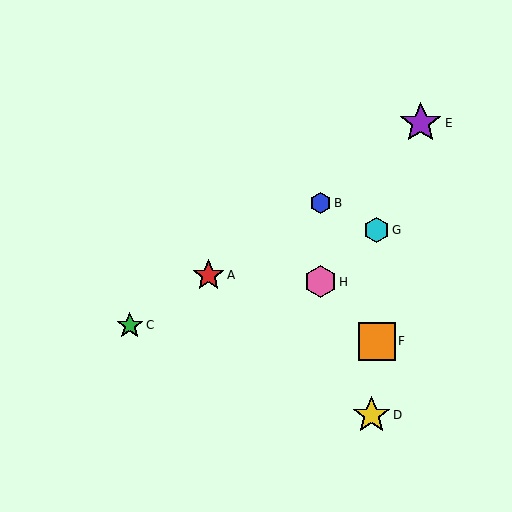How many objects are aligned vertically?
2 objects (B, H) are aligned vertically.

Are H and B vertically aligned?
Yes, both are at x≈320.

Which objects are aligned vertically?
Objects B, H are aligned vertically.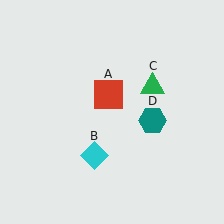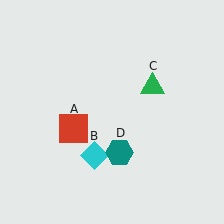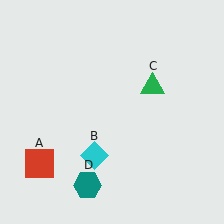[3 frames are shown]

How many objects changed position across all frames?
2 objects changed position: red square (object A), teal hexagon (object D).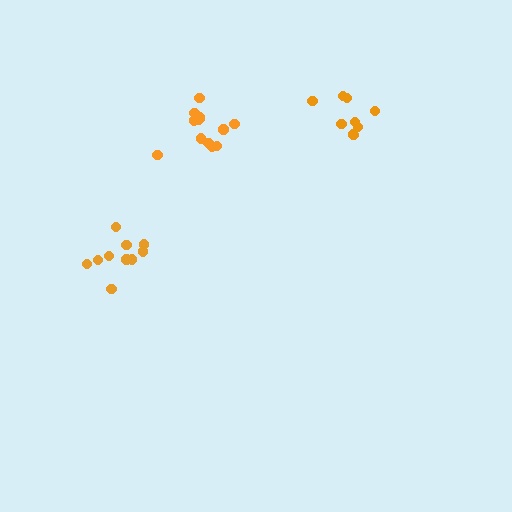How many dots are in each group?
Group 1: 13 dots, Group 2: 9 dots, Group 3: 10 dots (32 total).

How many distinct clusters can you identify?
There are 3 distinct clusters.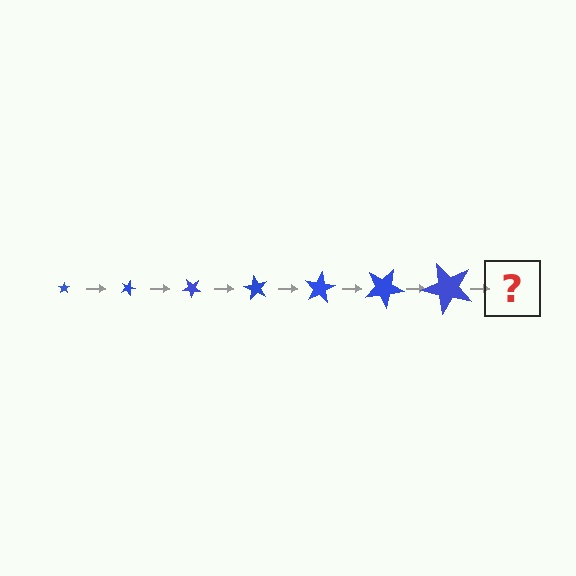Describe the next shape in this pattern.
It should be a star, larger than the previous one and rotated 140 degrees from the start.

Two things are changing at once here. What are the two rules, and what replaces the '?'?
The two rules are that the star grows larger each step and it rotates 20 degrees each step. The '?' should be a star, larger than the previous one and rotated 140 degrees from the start.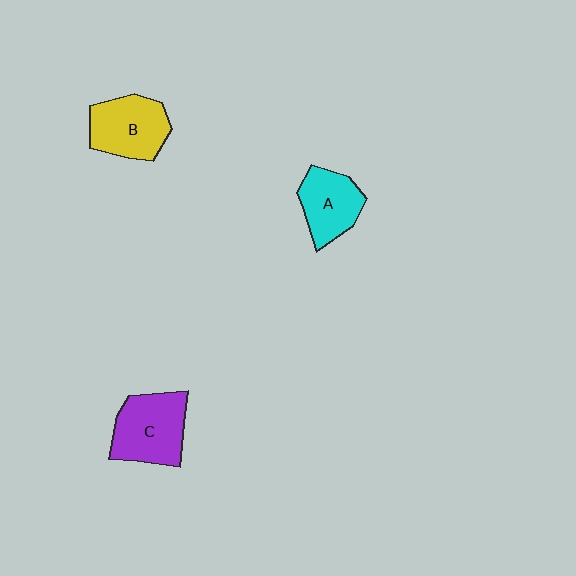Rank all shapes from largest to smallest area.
From largest to smallest: C (purple), B (yellow), A (cyan).